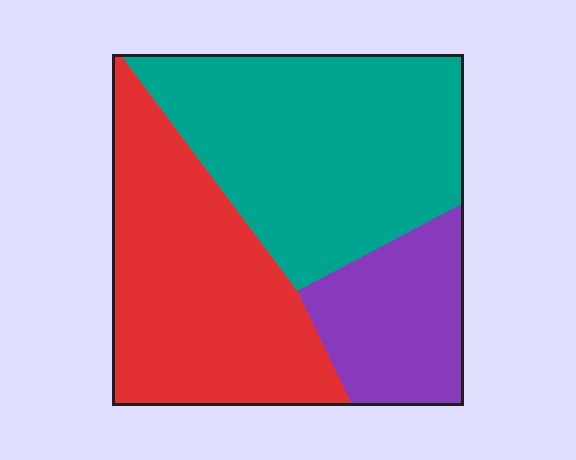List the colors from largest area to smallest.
From largest to smallest: teal, red, purple.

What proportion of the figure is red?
Red covers roughly 40% of the figure.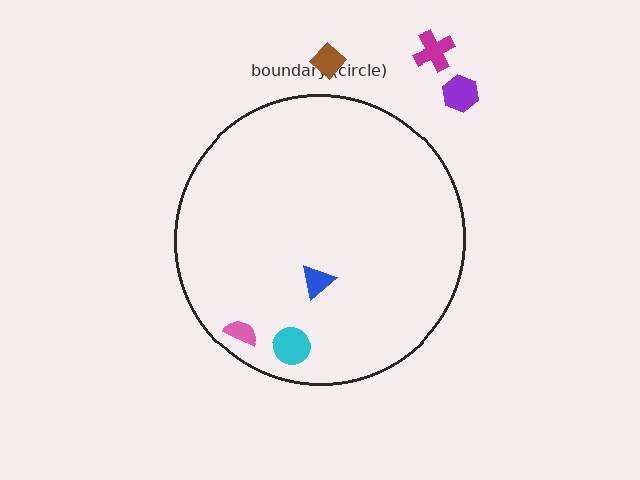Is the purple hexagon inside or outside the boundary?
Outside.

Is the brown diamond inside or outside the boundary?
Outside.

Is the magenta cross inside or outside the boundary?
Outside.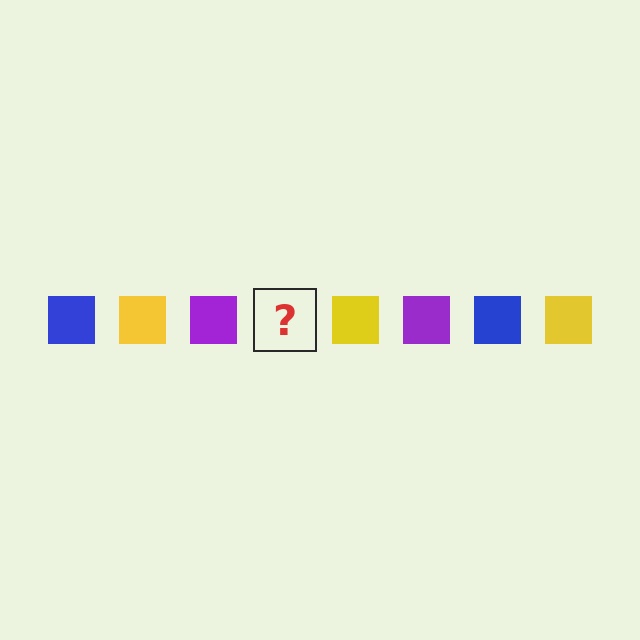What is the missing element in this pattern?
The missing element is a blue square.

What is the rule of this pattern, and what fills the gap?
The rule is that the pattern cycles through blue, yellow, purple squares. The gap should be filled with a blue square.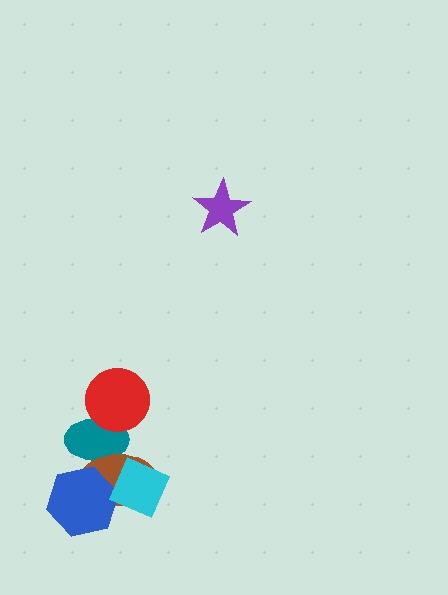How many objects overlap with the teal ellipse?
2 objects overlap with the teal ellipse.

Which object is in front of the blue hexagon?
The cyan diamond is in front of the blue hexagon.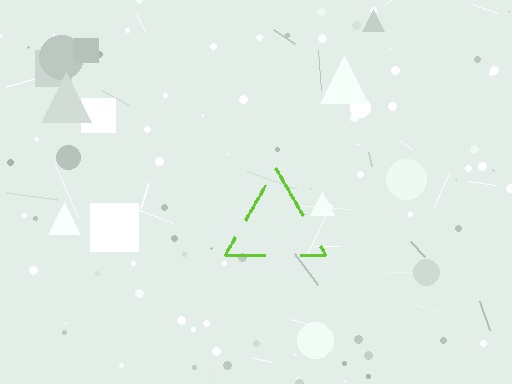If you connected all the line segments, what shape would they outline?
They would outline a triangle.